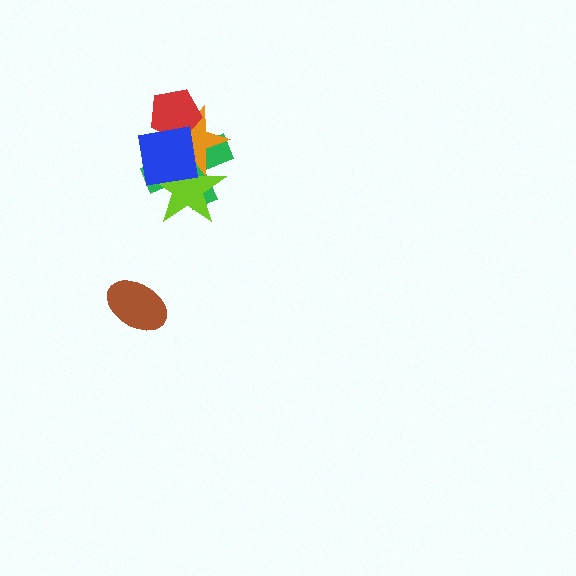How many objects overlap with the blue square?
4 objects overlap with the blue square.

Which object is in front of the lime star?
The blue square is in front of the lime star.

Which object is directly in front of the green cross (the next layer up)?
The orange star is directly in front of the green cross.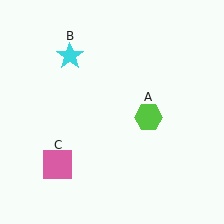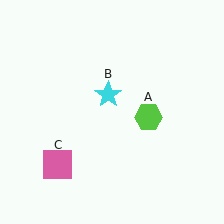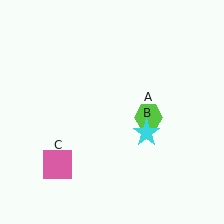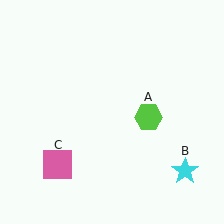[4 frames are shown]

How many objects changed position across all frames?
1 object changed position: cyan star (object B).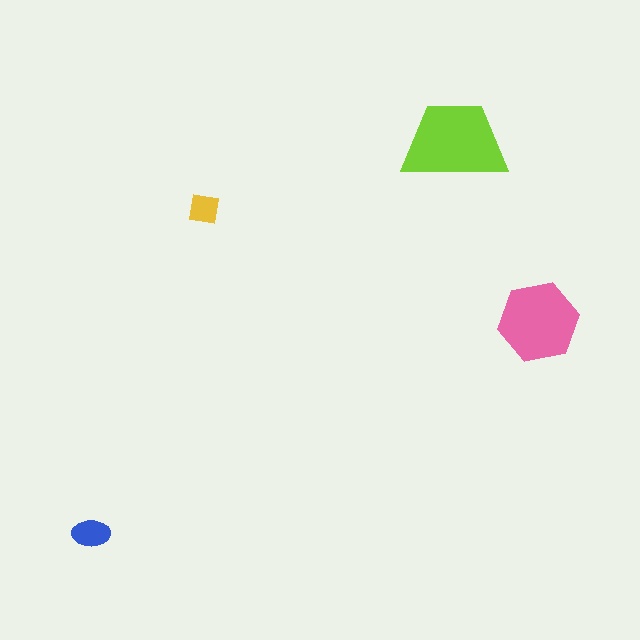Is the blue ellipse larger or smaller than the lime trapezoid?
Smaller.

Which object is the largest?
The lime trapezoid.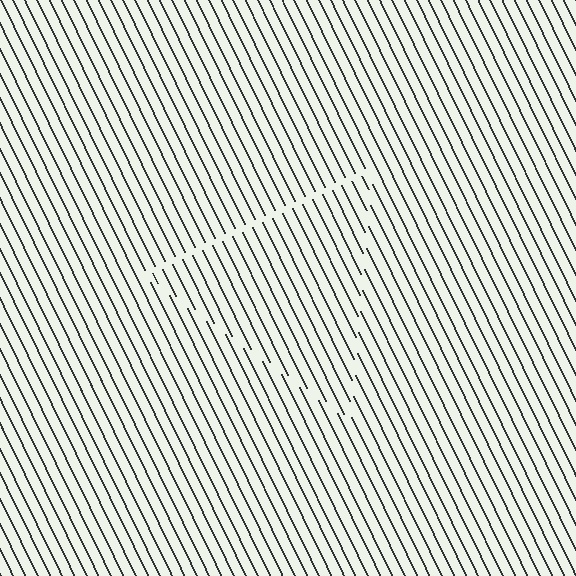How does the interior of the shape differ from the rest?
The interior of the shape contains the same grating, shifted by half a period — the contour is defined by the phase discontinuity where line-ends from the inner and outer gratings abut.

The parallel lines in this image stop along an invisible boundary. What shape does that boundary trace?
An illusory triangle. The interior of the shape contains the same grating, shifted by half a period — the contour is defined by the phase discontinuity where line-ends from the inner and outer gratings abut.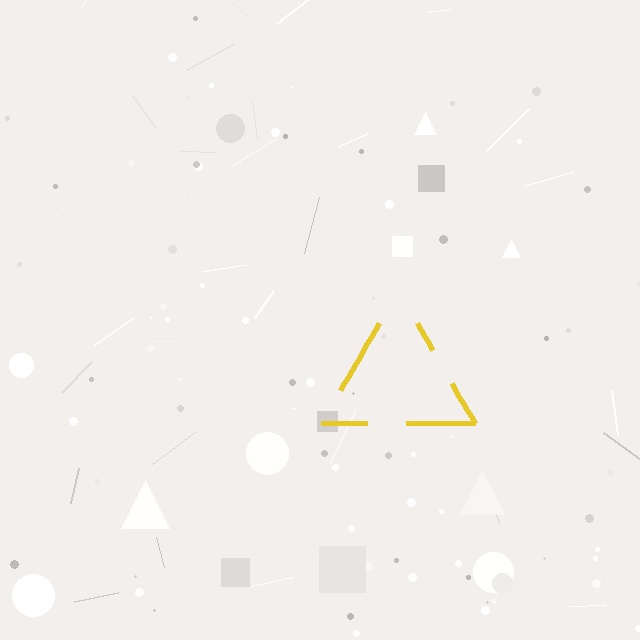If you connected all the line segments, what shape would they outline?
They would outline a triangle.